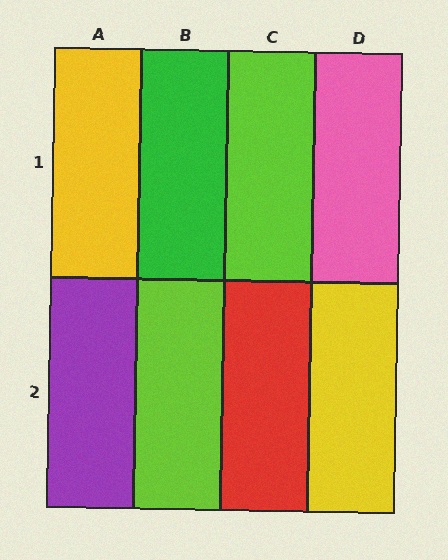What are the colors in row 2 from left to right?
Purple, lime, red, yellow.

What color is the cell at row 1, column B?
Green.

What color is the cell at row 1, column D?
Pink.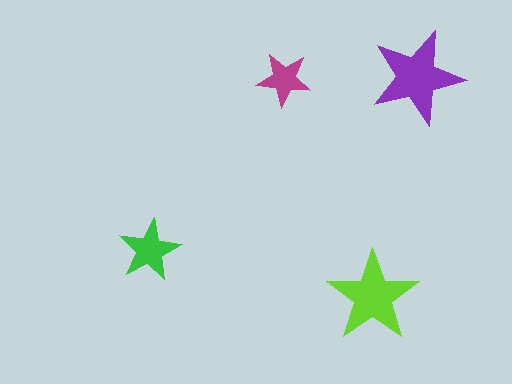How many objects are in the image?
There are 4 objects in the image.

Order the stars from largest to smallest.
the purple one, the lime one, the green one, the magenta one.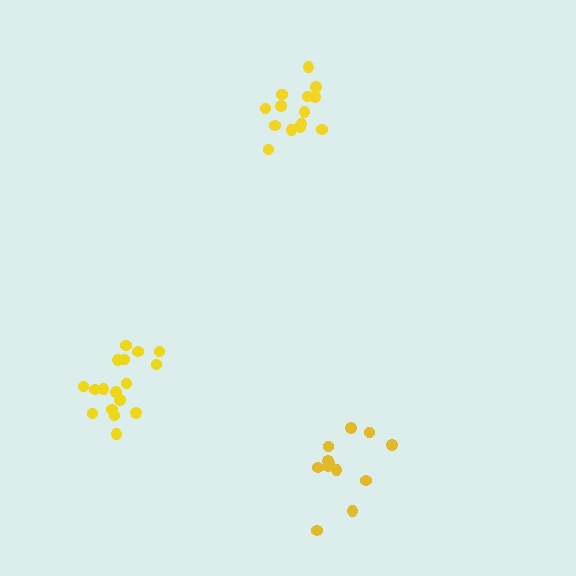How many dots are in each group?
Group 1: 17 dots, Group 2: 15 dots, Group 3: 12 dots (44 total).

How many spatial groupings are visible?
There are 3 spatial groupings.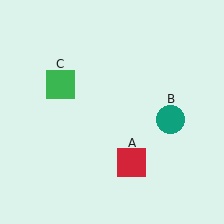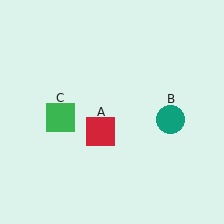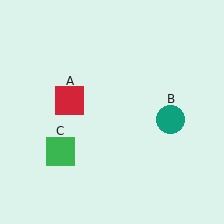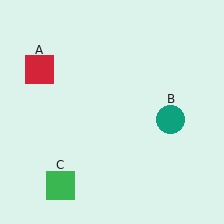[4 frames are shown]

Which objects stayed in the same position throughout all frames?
Teal circle (object B) remained stationary.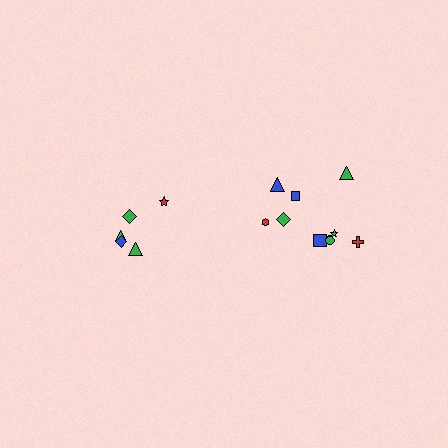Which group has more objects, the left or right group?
The right group.